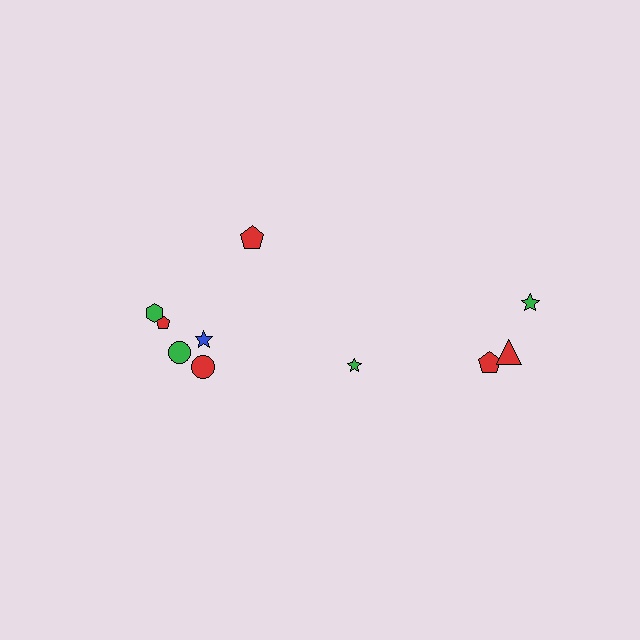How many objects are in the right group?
There are 4 objects.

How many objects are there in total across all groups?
There are 10 objects.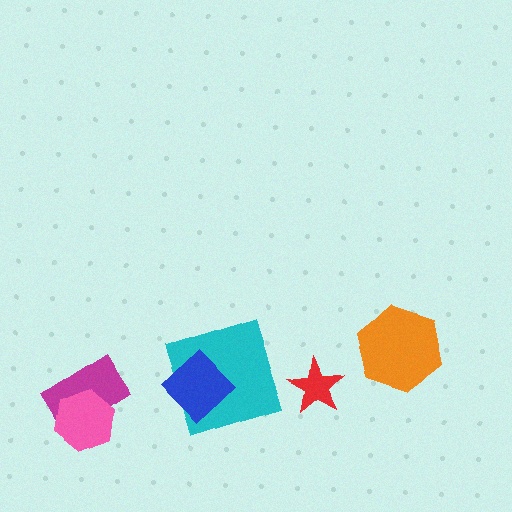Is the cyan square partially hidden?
Yes, it is partially covered by another shape.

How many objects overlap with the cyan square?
1 object overlaps with the cyan square.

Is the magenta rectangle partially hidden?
Yes, it is partially covered by another shape.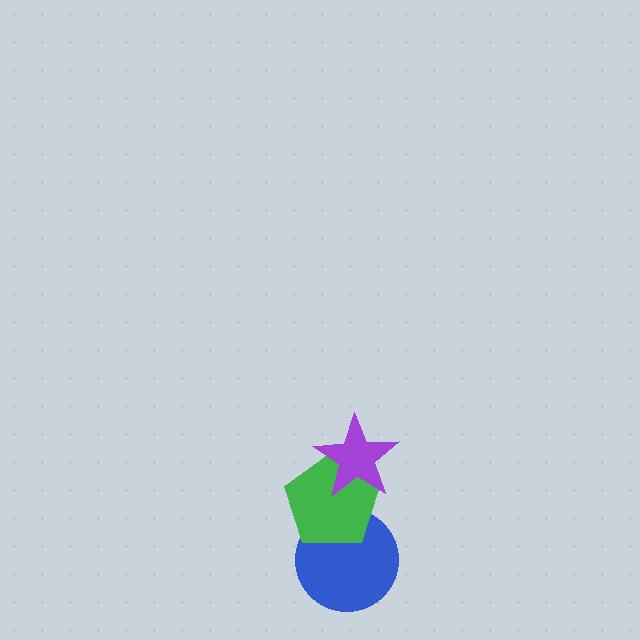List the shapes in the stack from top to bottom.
From top to bottom: the purple star, the green pentagon, the blue circle.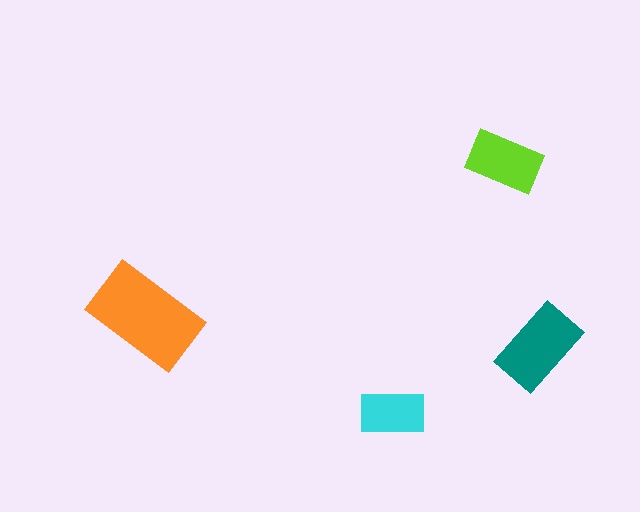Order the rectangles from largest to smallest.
the orange one, the teal one, the lime one, the cyan one.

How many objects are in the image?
There are 4 objects in the image.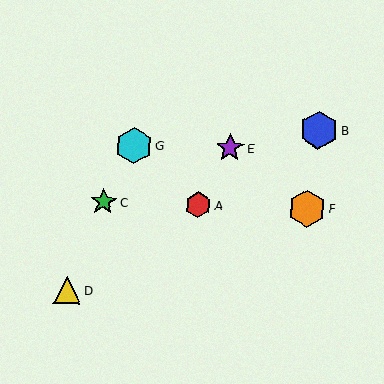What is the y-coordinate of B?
Object B is at y≈130.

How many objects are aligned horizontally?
3 objects (A, C, F) are aligned horizontally.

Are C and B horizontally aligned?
No, C is at y≈202 and B is at y≈130.